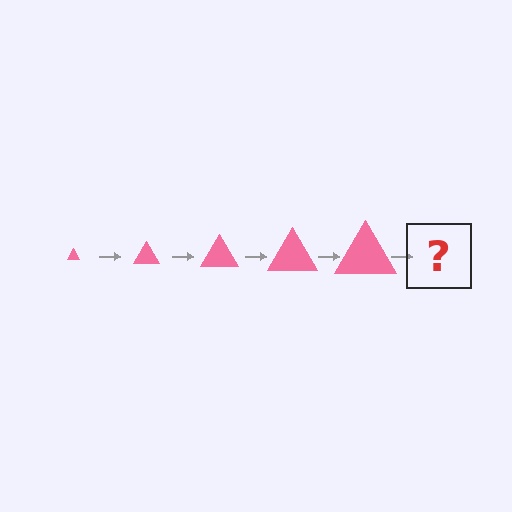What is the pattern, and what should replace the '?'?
The pattern is that the triangle gets progressively larger each step. The '?' should be a pink triangle, larger than the previous one.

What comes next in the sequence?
The next element should be a pink triangle, larger than the previous one.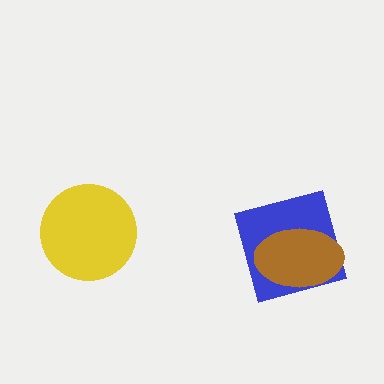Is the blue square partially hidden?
Yes, it is partially covered by another shape.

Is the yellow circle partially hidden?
No, no other shape covers it.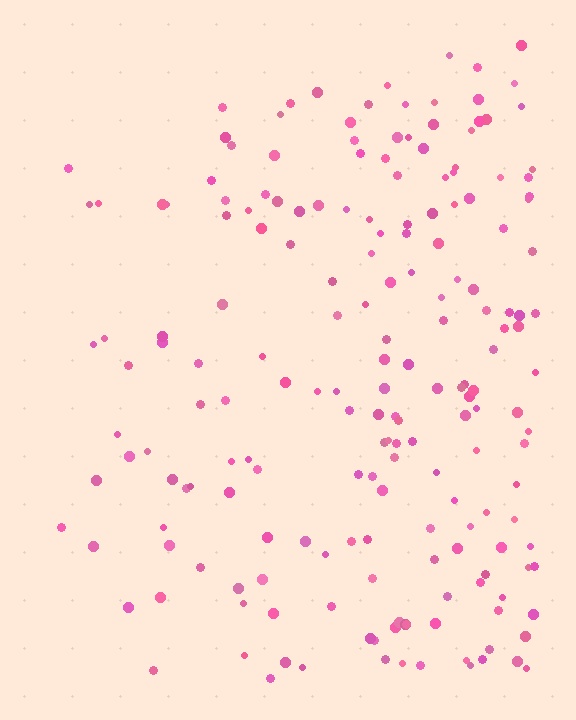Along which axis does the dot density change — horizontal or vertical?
Horizontal.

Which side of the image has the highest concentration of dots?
The right.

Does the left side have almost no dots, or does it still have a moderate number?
Still a moderate number, just noticeably fewer than the right.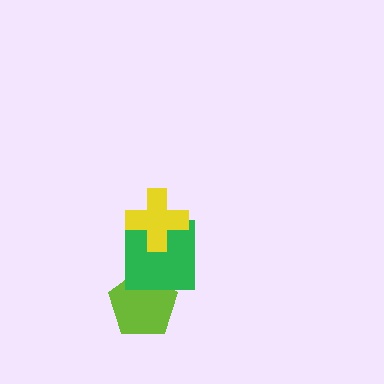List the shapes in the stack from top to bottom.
From top to bottom: the yellow cross, the green square, the lime pentagon.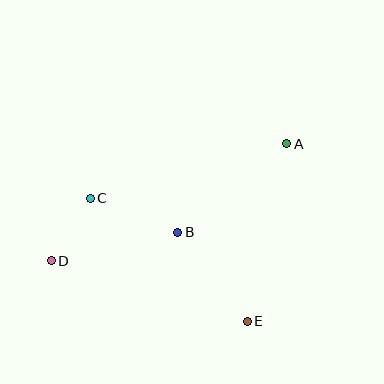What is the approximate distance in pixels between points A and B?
The distance between A and B is approximately 140 pixels.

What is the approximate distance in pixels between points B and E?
The distance between B and E is approximately 113 pixels.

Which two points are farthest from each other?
Points A and D are farthest from each other.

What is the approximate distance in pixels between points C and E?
The distance between C and E is approximately 199 pixels.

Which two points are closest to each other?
Points C and D are closest to each other.